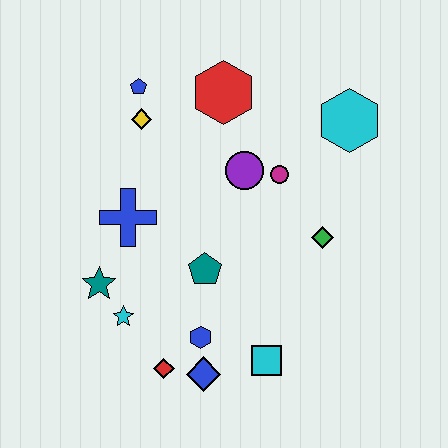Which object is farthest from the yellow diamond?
The cyan square is farthest from the yellow diamond.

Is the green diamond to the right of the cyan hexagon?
No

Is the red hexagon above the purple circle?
Yes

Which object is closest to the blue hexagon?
The blue diamond is closest to the blue hexagon.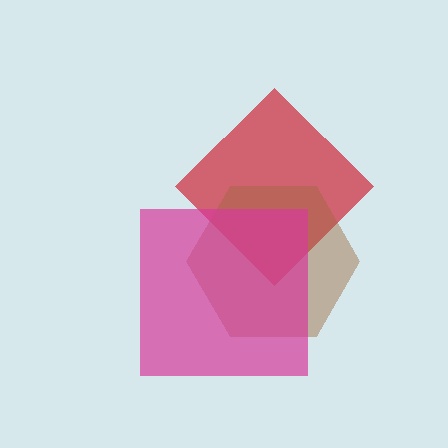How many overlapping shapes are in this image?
There are 3 overlapping shapes in the image.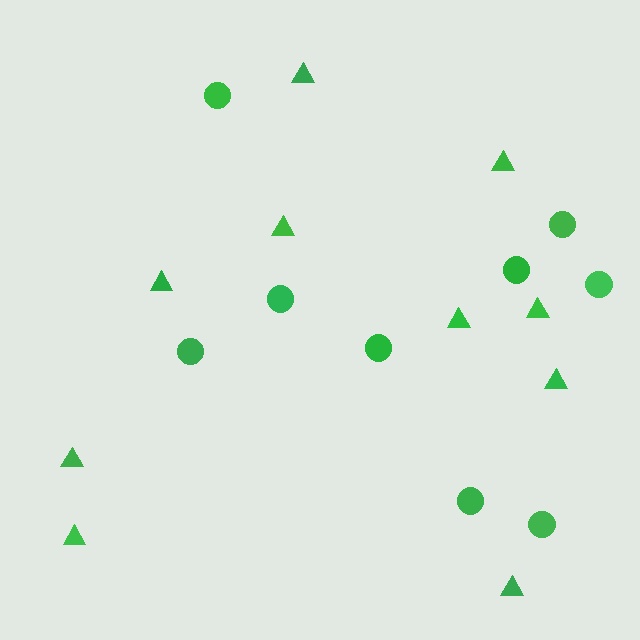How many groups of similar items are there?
There are 2 groups: one group of triangles (10) and one group of circles (9).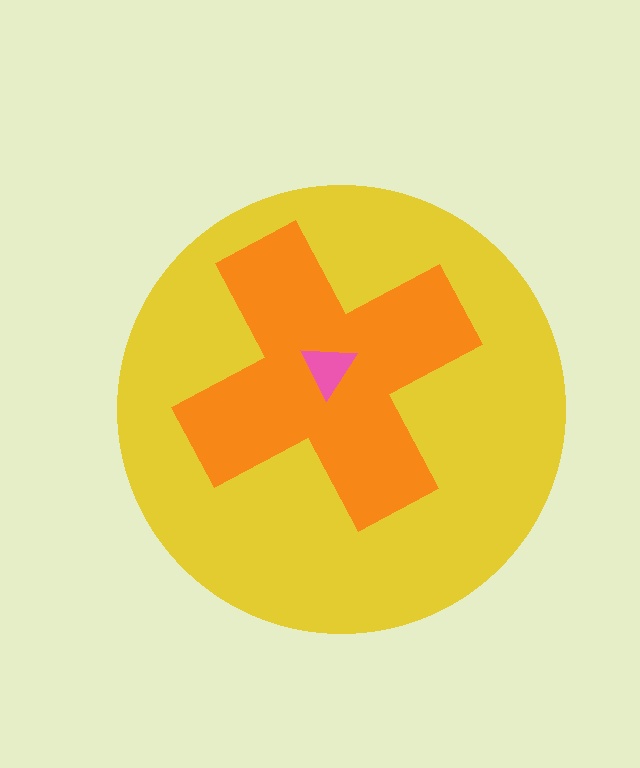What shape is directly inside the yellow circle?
The orange cross.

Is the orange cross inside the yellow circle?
Yes.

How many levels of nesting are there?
3.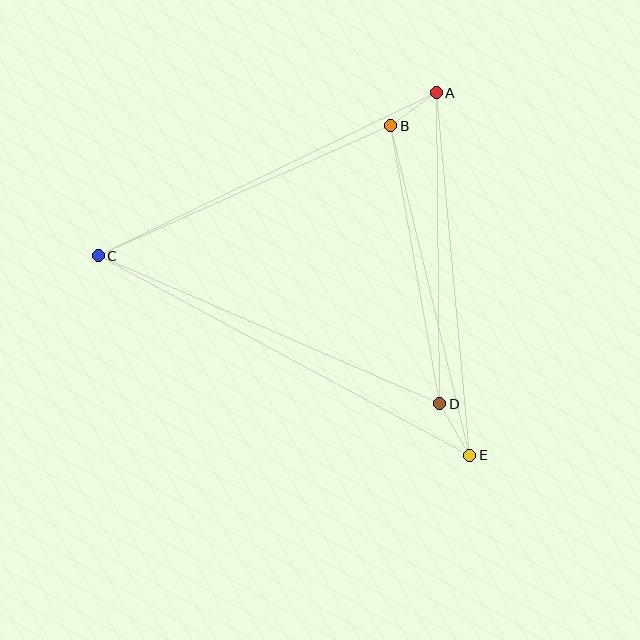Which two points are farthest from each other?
Points C and E are farthest from each other.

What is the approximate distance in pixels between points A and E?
The distance between A and E is approximately 364 pixels.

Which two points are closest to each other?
Points A and B are closest to each other.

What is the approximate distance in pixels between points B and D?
The distance between B and D is approximately 283 pixels.